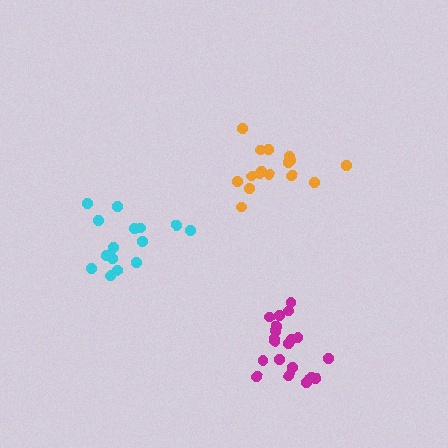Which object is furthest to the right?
The magenta cluster is rightmost.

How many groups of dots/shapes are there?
There are 3 groups.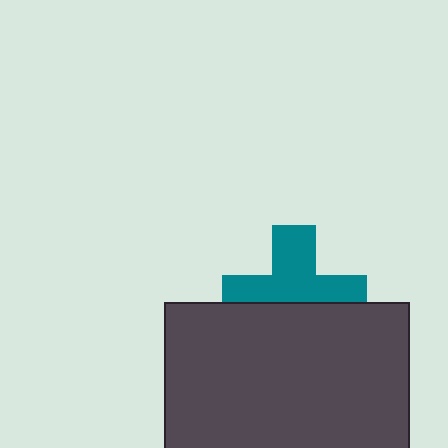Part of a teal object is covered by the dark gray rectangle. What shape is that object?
It is a cross.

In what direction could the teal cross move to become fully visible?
The teal cross could move up. That would shift it out from behind the dark gray rectangle entirely.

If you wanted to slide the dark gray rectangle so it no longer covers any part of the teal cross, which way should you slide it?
Slide it down — that is the most direct way to separate the two shapes.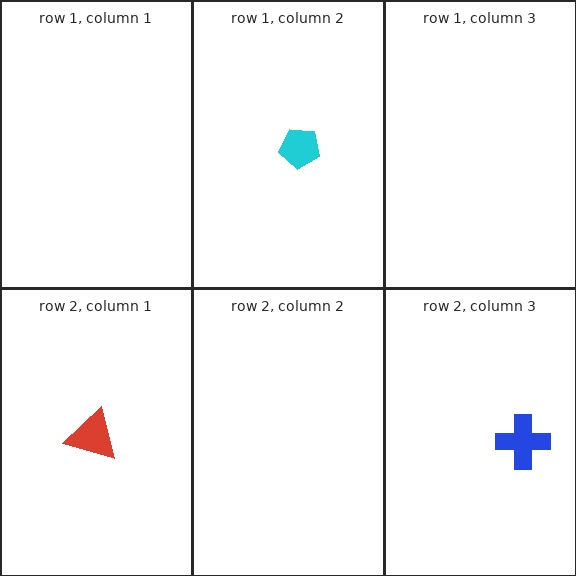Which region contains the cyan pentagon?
The row 1, column 2 region.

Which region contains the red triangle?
The row 2, column 1 region.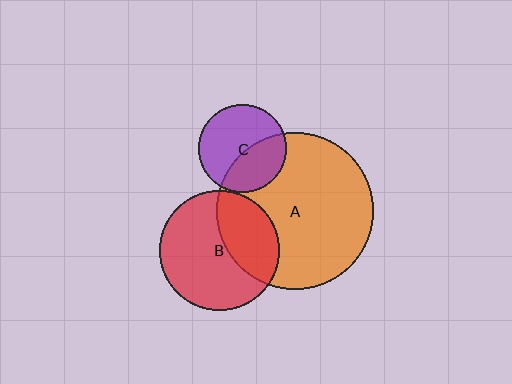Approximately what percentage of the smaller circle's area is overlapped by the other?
Approximately 35%.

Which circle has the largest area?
Circle A (orange).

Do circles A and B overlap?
Yes.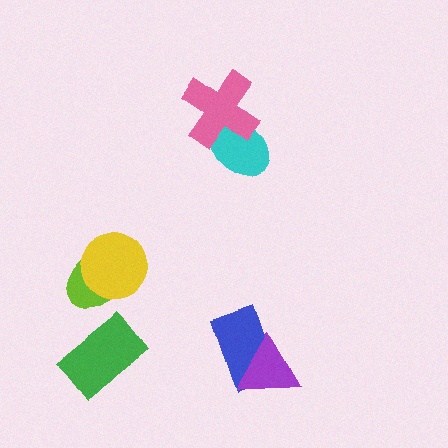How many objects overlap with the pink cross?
1 object overlaps with the pink cross.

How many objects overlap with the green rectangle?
0 objects overlap with the green rectangle.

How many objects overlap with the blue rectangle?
1 object overlaps with the blue rectangle.